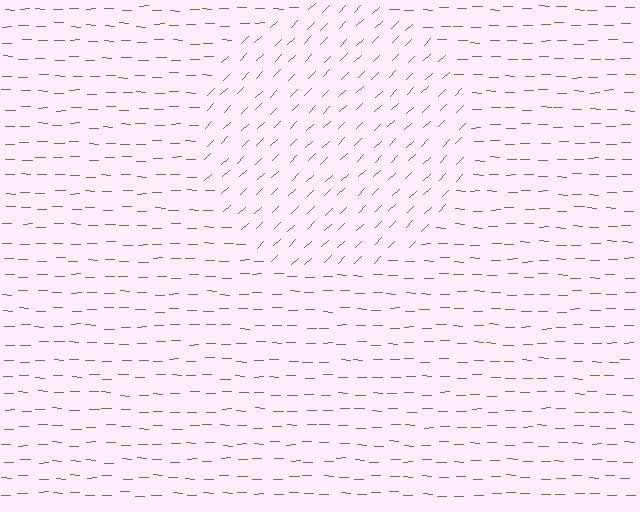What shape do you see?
I see a circle.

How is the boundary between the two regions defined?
The boundary is defined purely by a change in line orientation (approximately 45 degrees difference). All lines are the same color and thickness.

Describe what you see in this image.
The image is filled with small brown line segments. A circle region in the image has lines oriented differently from the surrounding lines, creating a visible texture boundary.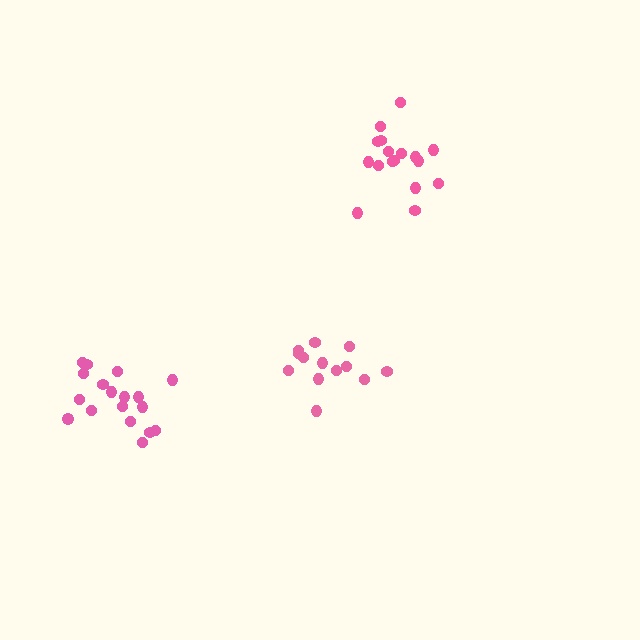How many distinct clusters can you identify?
There are 3 distinct clusters.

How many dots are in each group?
Group 1: 13 dots, Group 2: 18 dots, Group 3: 17 dots (48 total).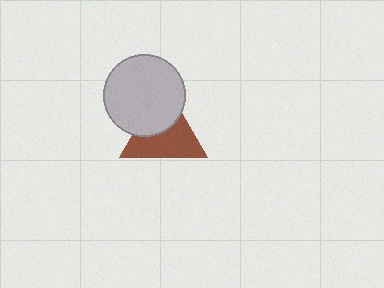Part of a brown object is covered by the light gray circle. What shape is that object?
It is a triangle.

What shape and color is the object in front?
The object in front is a light gray circle.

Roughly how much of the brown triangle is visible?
About half of it is visible (roughly 59%).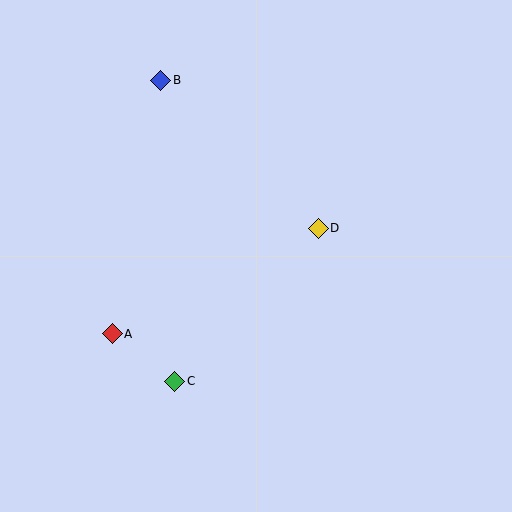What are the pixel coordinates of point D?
Point D is at (318, 228).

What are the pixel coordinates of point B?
Point B is at (161, 80).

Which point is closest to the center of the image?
Point D at (318, 228) is closest to the center.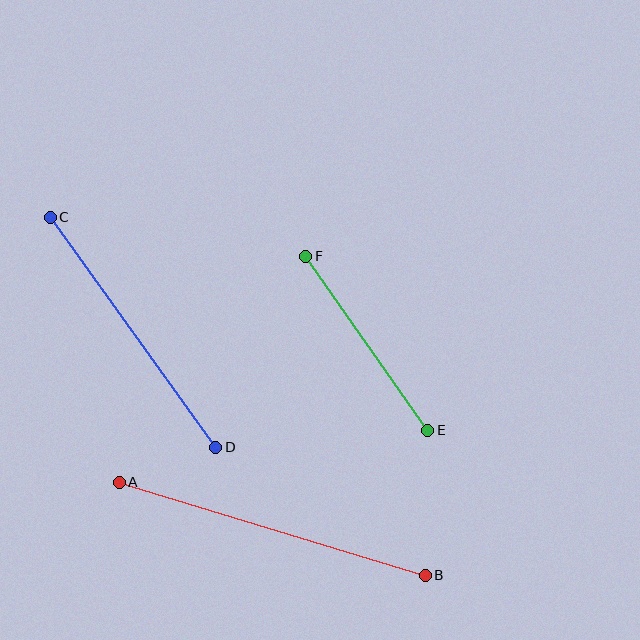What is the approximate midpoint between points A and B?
The midpoint is at approximately (272, 529) pixels.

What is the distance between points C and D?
The distance is approximately 283 pixels.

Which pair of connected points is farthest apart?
Points A and B are farthest apart.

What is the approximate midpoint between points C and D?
The midpoint is at approximately (133, 332) pixels.